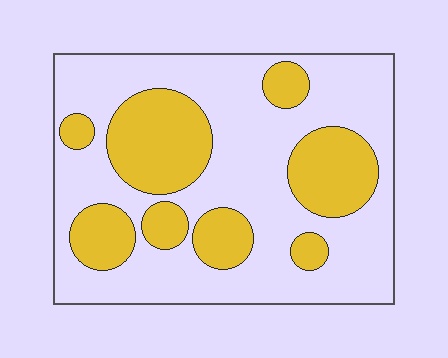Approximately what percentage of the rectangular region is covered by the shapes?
Approximately 35%.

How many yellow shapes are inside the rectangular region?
8.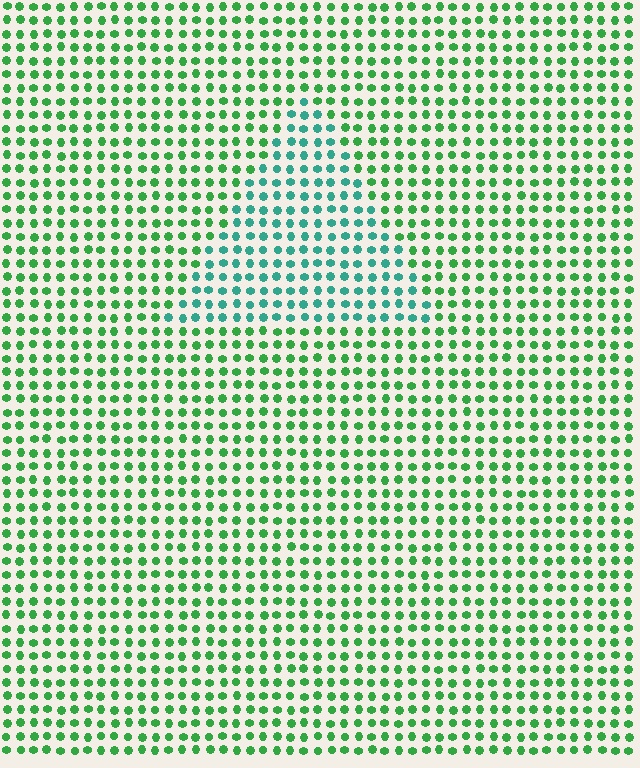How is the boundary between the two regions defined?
The boundary is defined purely by a slight shift in hue (about 39 degrees). Spacing, size, and orientation are identical on both sides.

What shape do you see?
I see a triangle.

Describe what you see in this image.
The image is filled with small green elements in a uniform arrangement. A triangle-shaped region is visible where the elements are tinted to a slightly different hue, forming a subtle color boundary.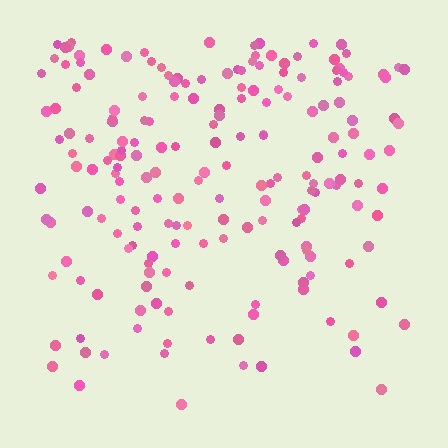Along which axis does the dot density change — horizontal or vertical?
Vertical.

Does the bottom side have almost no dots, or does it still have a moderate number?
Still a moderate number, just noticeably fewer than the top.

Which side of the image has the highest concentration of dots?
The top.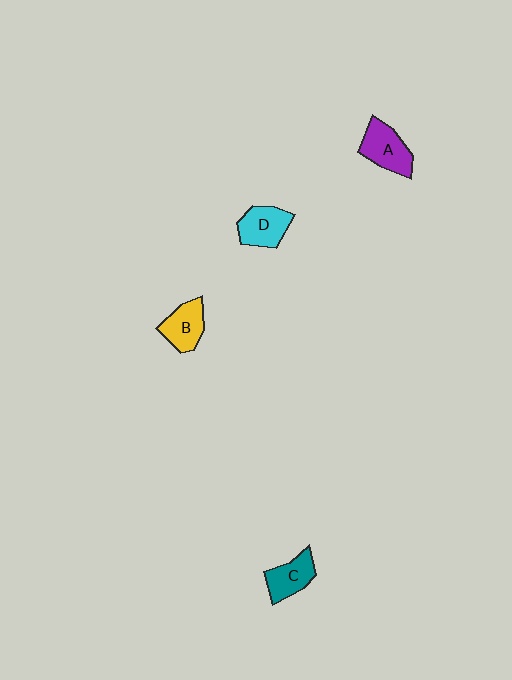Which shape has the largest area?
Shape A (purple).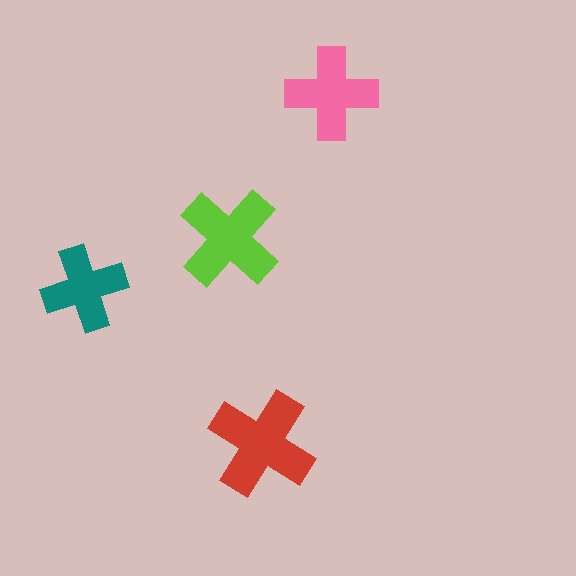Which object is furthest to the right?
The pink cross is rightmost.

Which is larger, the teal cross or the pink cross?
The pink one.